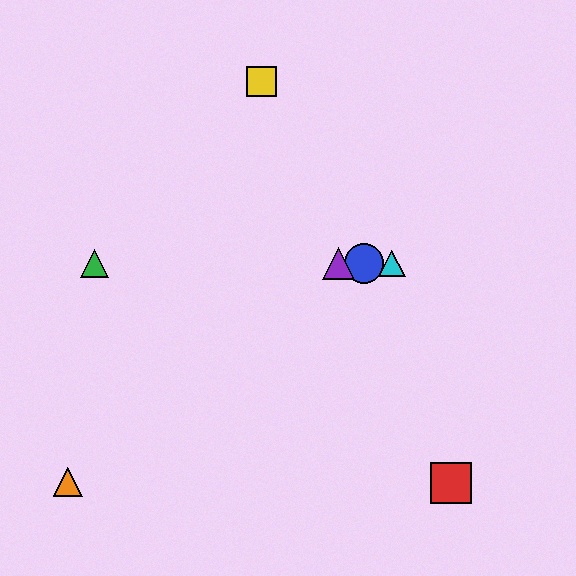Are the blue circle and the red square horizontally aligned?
No, the blue circle is at y≈263 and the red square is at y≈483.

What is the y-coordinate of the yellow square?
The yellow square is at y≈82.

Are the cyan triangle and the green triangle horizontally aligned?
Yes, both are at y≈263.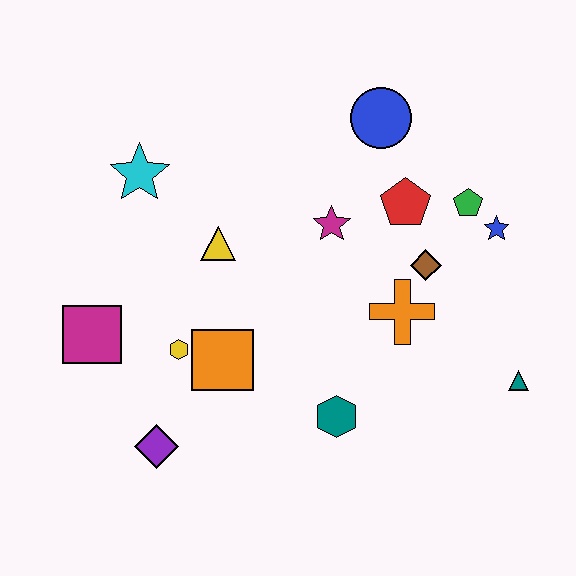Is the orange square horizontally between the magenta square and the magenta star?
Yes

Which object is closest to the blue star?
The green pentagon is closest to the blue star.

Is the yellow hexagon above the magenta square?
No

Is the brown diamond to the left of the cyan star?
No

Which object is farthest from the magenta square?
The teal triangle is farthest from the magenta square.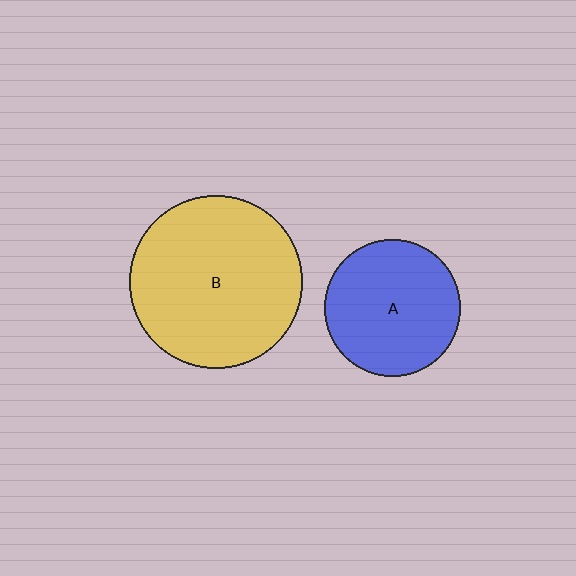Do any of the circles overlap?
No, none of the circles overlap.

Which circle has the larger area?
Circle B (yellow).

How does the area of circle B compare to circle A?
Approximately 1.6 times.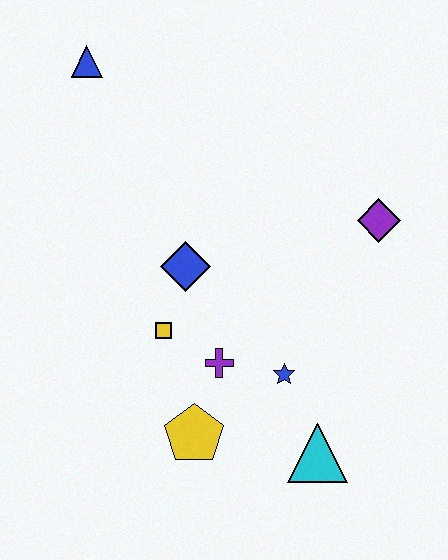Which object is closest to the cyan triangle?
The blue star is closest to the cyan triangle.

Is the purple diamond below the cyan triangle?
No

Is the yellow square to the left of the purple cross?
Yes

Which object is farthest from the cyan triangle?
The blue triangle is farthest from the cyan triangle.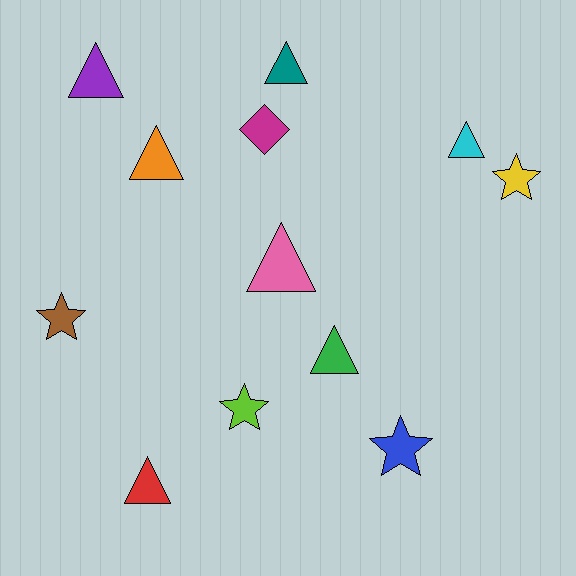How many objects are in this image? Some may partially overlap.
There are 12 objects.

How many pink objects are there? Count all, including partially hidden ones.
There is 1 pink object.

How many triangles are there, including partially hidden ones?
There are 7 triangles.